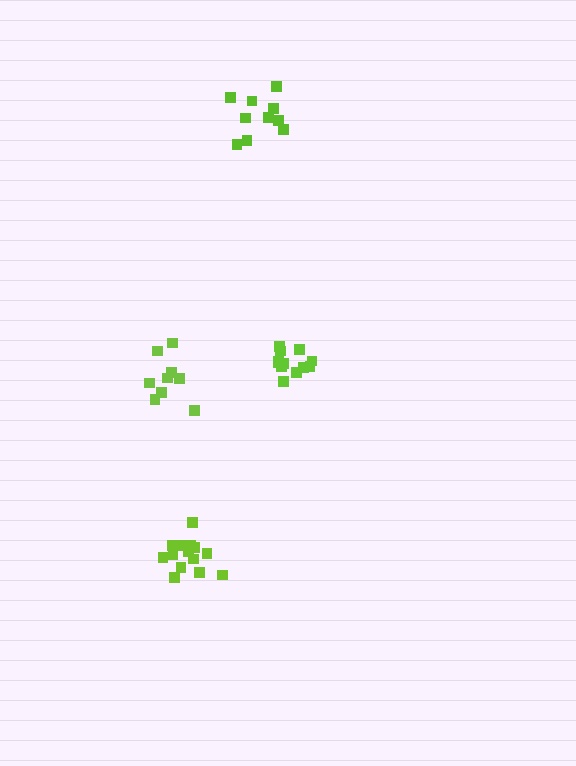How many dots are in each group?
Group 1: 12 dots, Group 2: 10 dots, Group 3: 14 dots, Group 4: 9 dots (45 total).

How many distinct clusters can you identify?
There are 4 distinct clusters.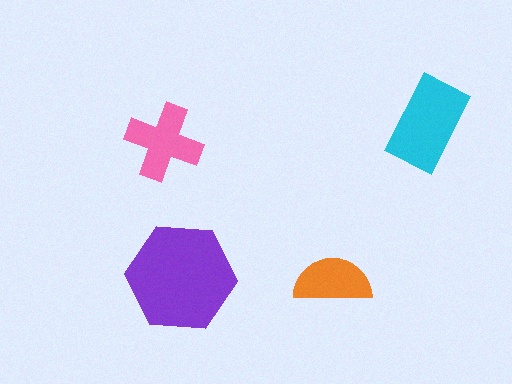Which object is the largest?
The purple hexagon.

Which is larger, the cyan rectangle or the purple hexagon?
The purple hexagon.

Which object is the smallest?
The orange semicircle.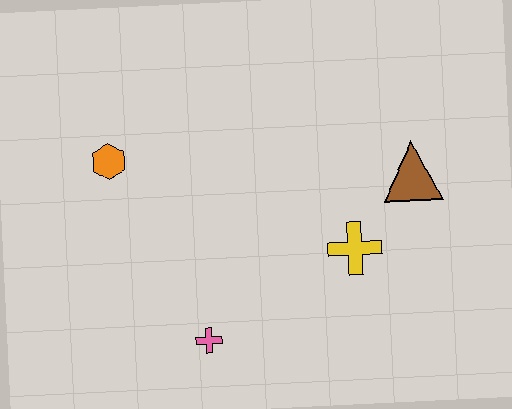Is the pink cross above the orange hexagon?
No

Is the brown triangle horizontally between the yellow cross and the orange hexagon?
No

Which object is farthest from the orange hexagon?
The brown triangle is farthest from the orange hexagon.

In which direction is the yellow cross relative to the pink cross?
The yellow cross is to the right of the pink cross.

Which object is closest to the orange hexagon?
The pink cross is closest to the orange hexagon.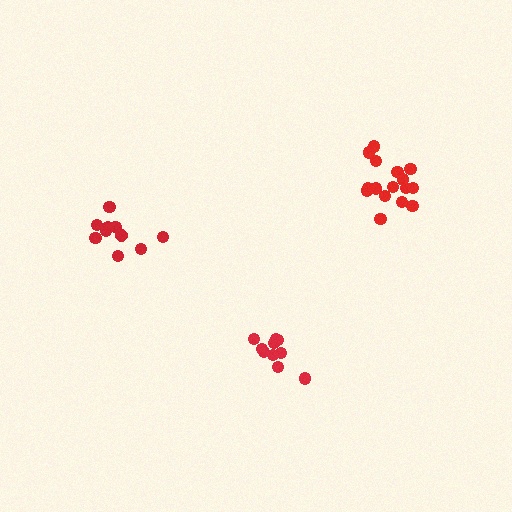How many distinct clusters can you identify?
There are 3 distinct clusters.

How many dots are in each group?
Group 1: 10 dots, Group 2: 16 dots, Group 3: 10 dots (36 total).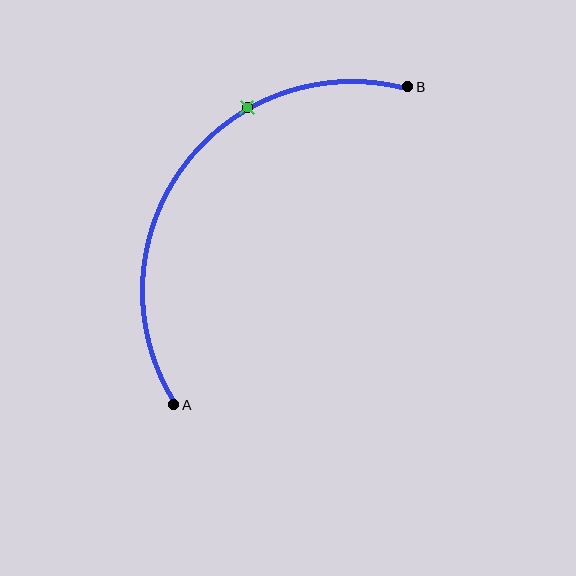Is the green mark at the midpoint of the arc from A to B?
No. The green mark lies on the arc but is closer to endpoint B. The arc midpoint would be at the point on the curve equidistant along the arc from both A and B.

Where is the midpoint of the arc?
The arc midpoint is the point on the curve farthest from the straight line joining A and B. It sits above and to the left of that line.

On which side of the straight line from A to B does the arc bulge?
The arc bulges above and to the left of the straight line connecting A and B.